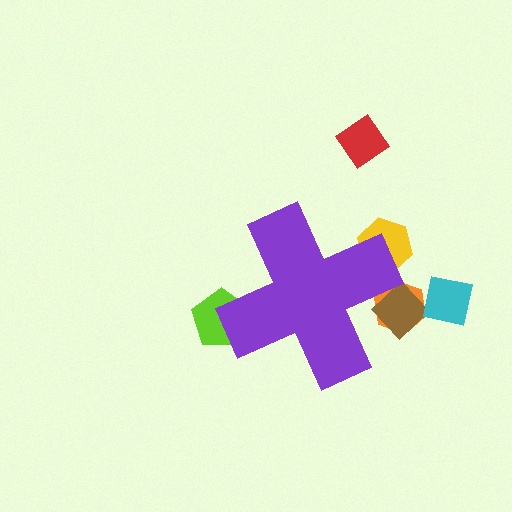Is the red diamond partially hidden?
No, the red diamond is fully visible.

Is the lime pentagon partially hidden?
Yes, the lime pentagon is partially hidden behind the purple cross.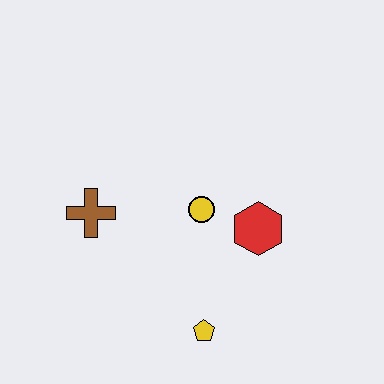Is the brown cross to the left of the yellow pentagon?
Yes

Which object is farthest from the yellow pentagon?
The brown cross is farthest from the yellow pentagon.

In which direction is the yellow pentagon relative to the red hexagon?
The yellow pentagon is below the red hexagon.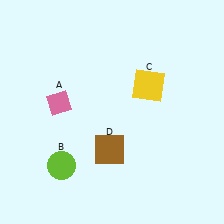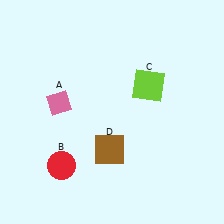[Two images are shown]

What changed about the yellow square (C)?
In Image 1, C is yellow. In Image 2, it changed to lime.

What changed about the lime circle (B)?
In Image 1, B is lime. In Image 2, it changed to red.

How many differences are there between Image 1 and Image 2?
There are 2 differences between the two images.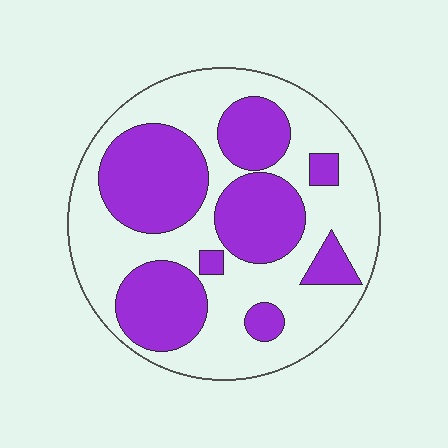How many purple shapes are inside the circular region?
8.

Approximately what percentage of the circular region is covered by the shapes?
Approximately 40%.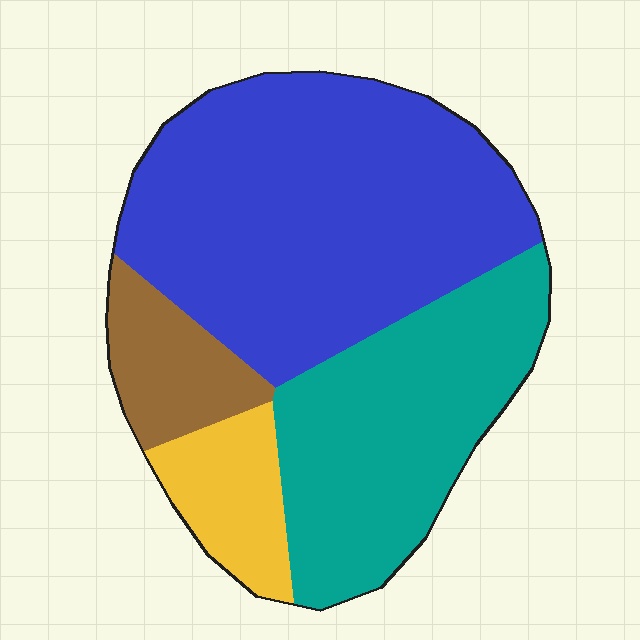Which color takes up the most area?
Blue, at roughly 50%.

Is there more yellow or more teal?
Teal.